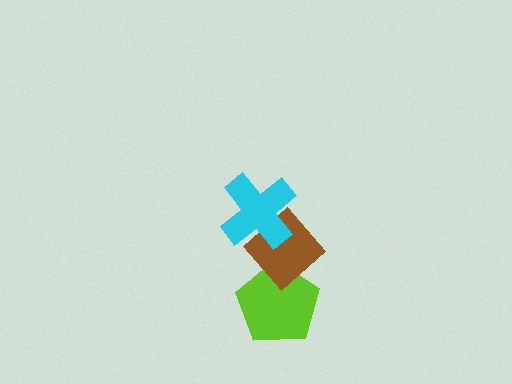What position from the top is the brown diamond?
The brown diamond is 2nd from the top.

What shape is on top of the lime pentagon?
The brown diamond is on top of the lime pentagon.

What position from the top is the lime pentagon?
The lime pentagon is 3rd from the top.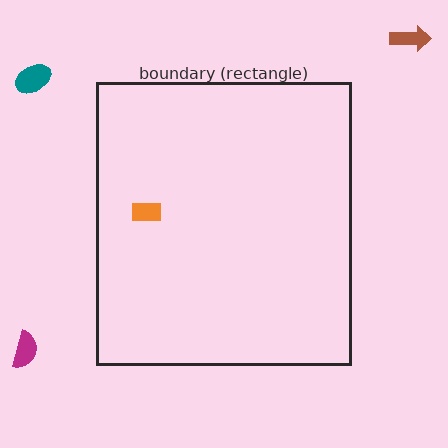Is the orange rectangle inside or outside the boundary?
Inside.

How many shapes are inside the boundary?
1 inside, 3 outside.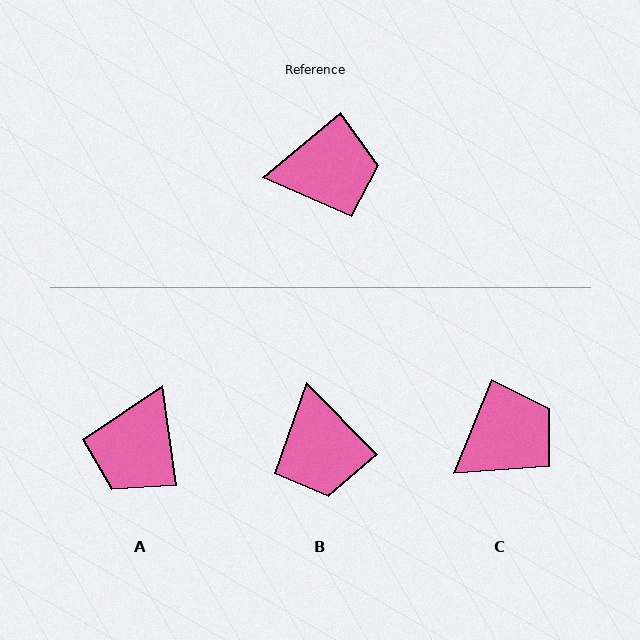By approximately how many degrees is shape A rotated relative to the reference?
Approximately 122 degrees clockwise.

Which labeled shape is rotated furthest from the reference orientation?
A, about 122 degrees away.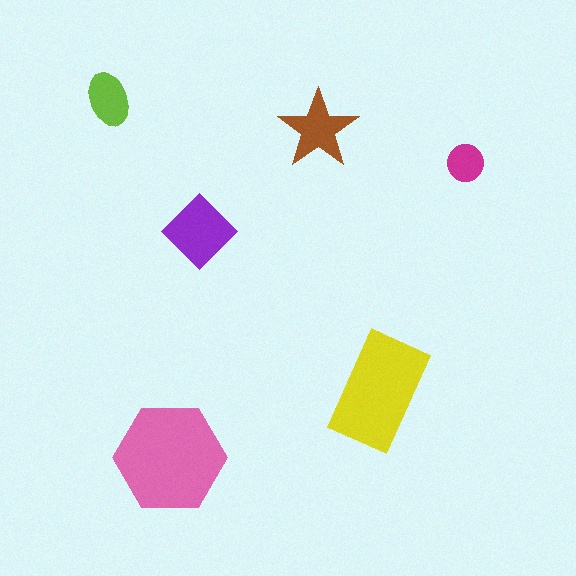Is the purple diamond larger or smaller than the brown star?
Larger.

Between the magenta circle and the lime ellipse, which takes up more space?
The lime ellipse.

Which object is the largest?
The pink hexagon.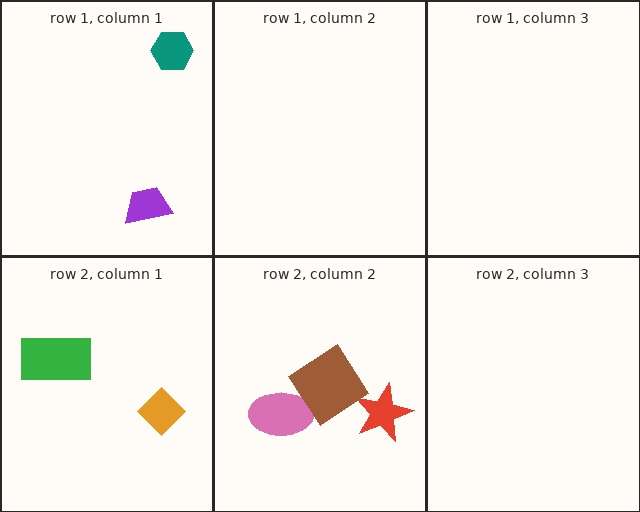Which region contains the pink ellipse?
The row 2, column 2 region.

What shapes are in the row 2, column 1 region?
The green rectangle, the orange diamond.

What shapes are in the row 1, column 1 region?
The purple trapezoid, the teal hexagon.